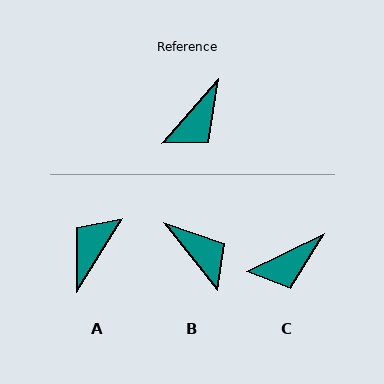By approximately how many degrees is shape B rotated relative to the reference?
Approximately 80 degrees counter-clockwise.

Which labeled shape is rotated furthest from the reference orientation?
A, about 171 degrees away.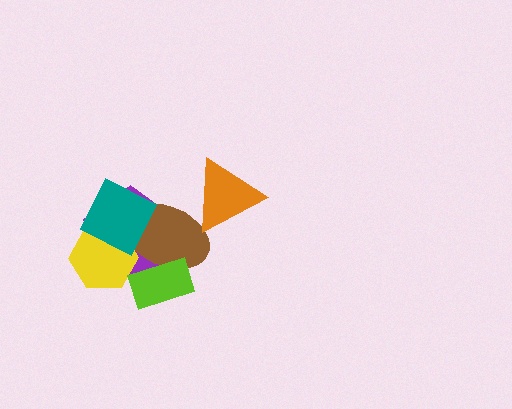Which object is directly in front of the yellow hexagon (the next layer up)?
The brown ellipse is directly in front of the yellow hexagon.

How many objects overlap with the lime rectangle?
2 objects overlap with the lime rectangle.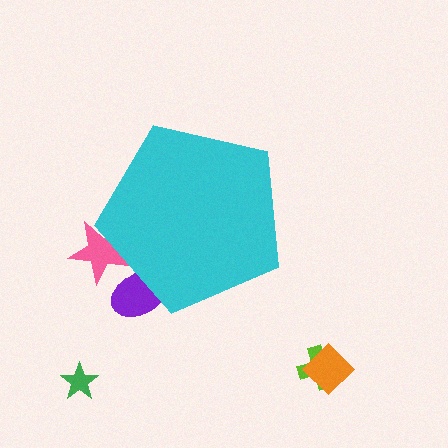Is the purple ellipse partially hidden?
Yes, the purple ellipse is partially hidden behind the cyan pentagon.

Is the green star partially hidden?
No, the green star is fully visible.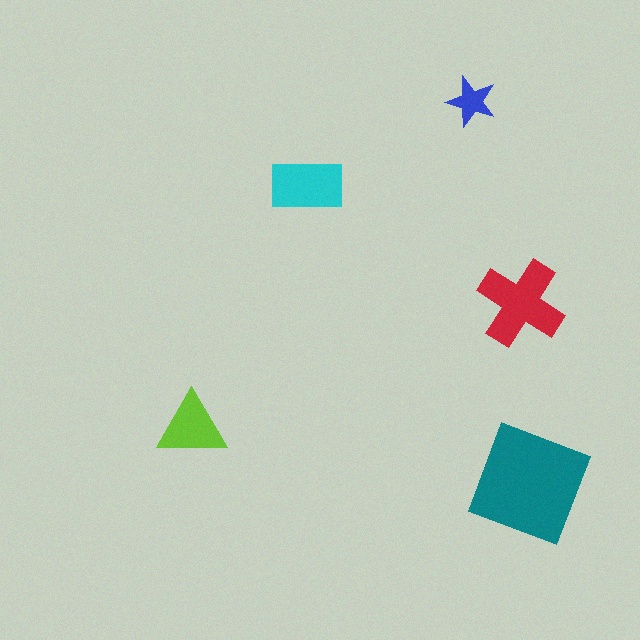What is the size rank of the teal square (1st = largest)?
1st.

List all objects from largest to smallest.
The teal square, the red cross, the cyan rectangle, the lime triangle, the blue star.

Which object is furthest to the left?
The lime triangle is leftmost.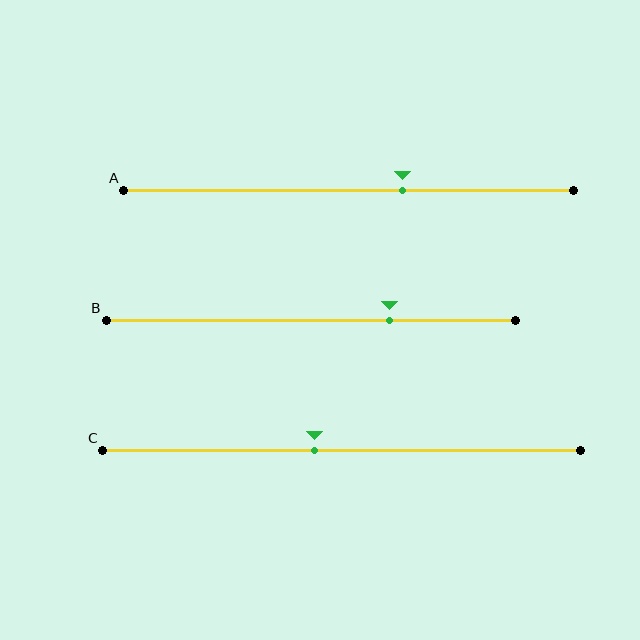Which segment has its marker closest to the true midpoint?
Segment C has its marker closest to the true midpoint.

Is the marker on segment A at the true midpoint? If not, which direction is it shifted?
No, the marker on segment A is shifted to the right by about 12% of the segment length.